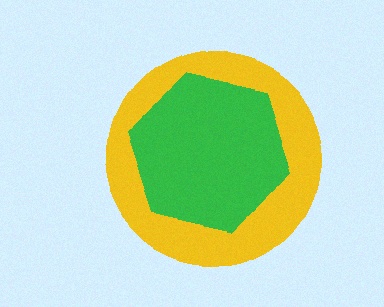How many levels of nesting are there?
2.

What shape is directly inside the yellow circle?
The green hexagon.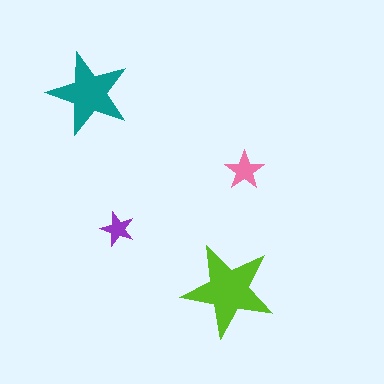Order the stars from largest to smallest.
the lime one, the teal one, the pink one, the purple one.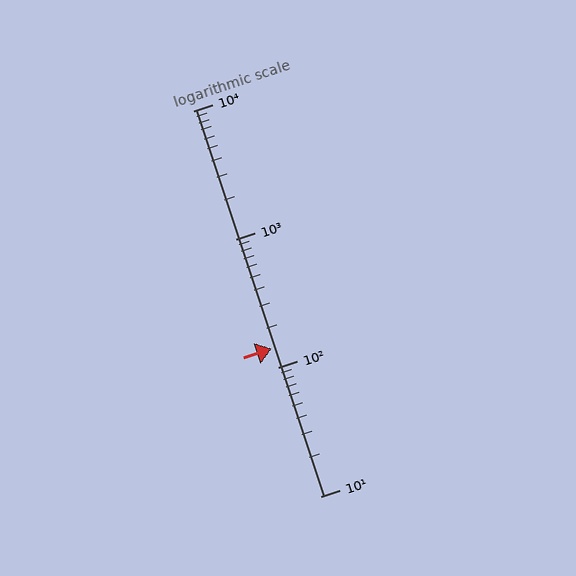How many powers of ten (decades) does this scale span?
The scale spans 3 decades, from 10 to 10000.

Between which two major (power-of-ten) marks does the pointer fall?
The pointer is between 100 and 1000.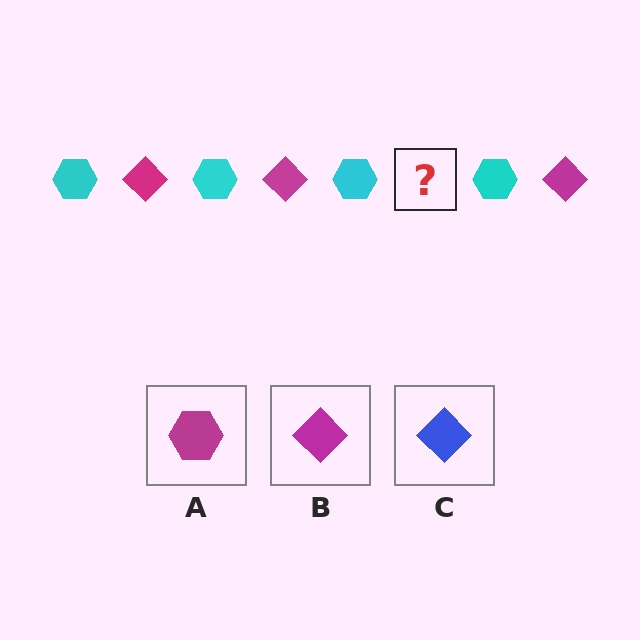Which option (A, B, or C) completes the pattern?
B.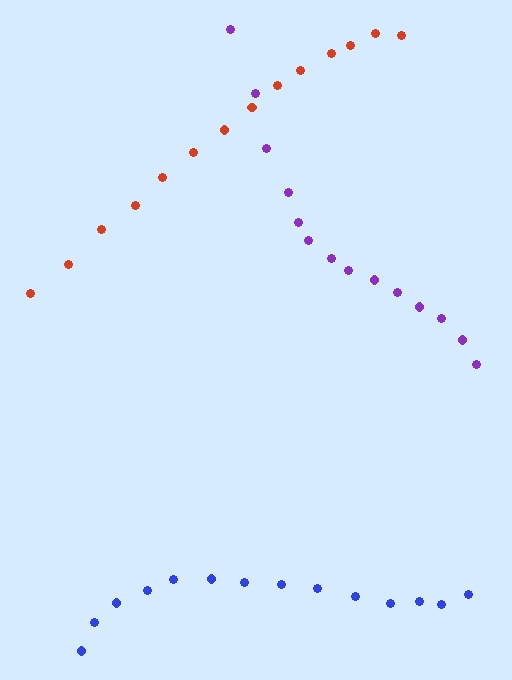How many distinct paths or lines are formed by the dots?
There are 3 distinct paths.